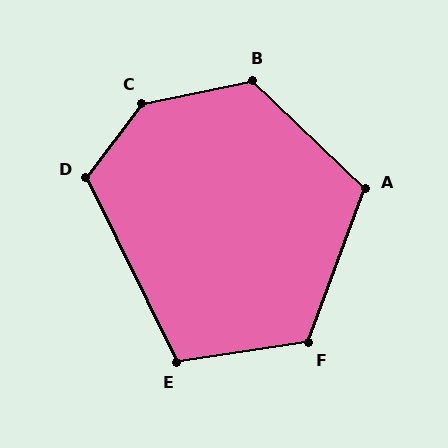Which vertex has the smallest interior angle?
E, at approximately 108 degrees.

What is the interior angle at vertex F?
Approximately 119 degrees (obtuse).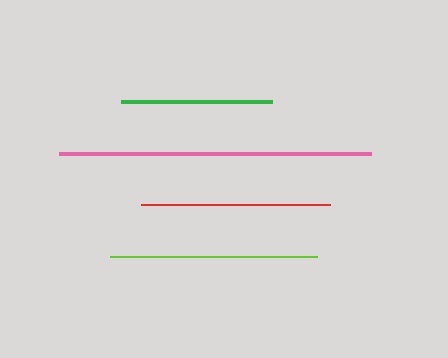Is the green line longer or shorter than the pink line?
The pink line is longer than the green line.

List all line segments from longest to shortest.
From longest to shortest: pink, lime, red, green.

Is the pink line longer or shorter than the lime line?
The pink line is longer than the lime line.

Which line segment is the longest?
The pink line is the longest at approximately 312 pixels.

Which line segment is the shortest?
The green line is the shortest at approximately 151 pixels.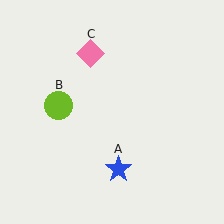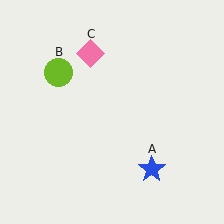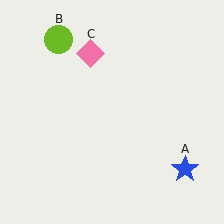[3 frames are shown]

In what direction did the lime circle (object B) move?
The lime circle (object B) moved up.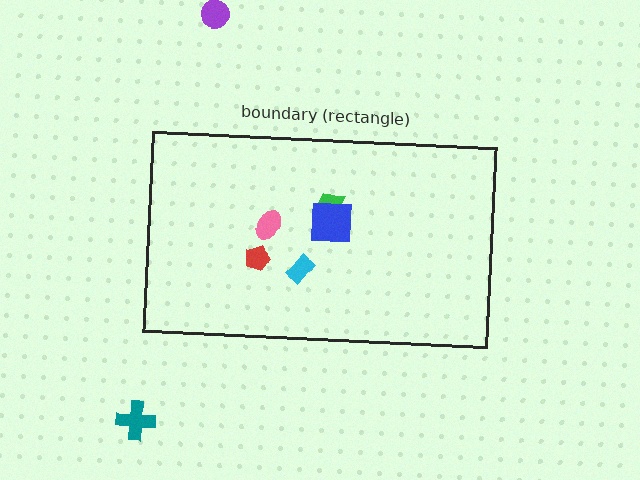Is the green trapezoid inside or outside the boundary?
Inside.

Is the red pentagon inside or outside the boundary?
Inside.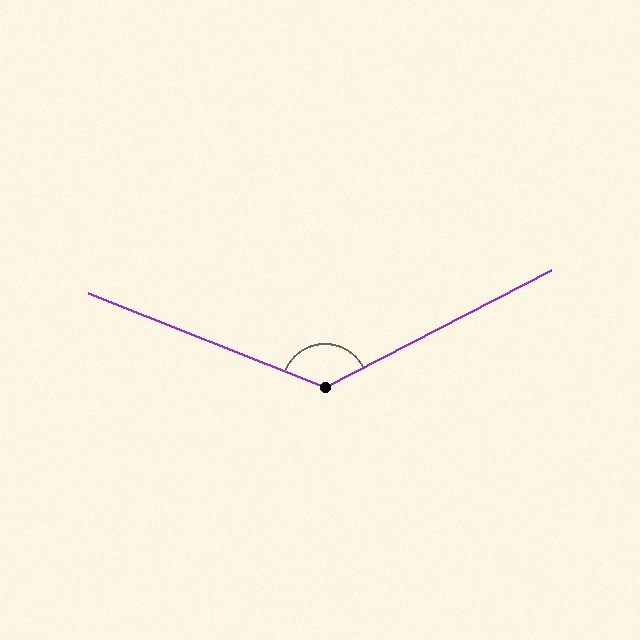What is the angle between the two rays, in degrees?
Approximately 131 degrees.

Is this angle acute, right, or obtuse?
It is obtuse.